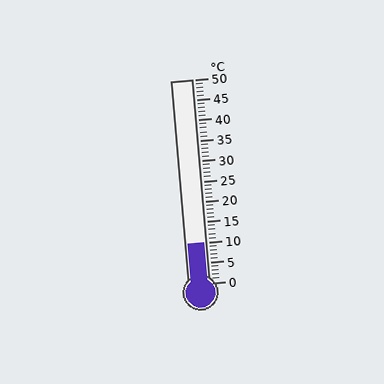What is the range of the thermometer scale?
The thermometer scale ranges from 0°C to 50°C.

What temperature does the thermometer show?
The thermometer shows approximately 10°C.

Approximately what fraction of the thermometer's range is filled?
The thermometer is filled to approximately 20% of its range.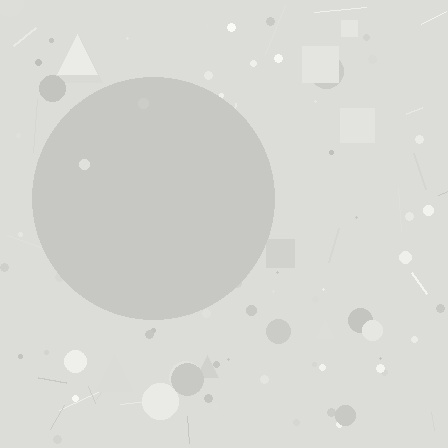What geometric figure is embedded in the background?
A circle is embedded in the background.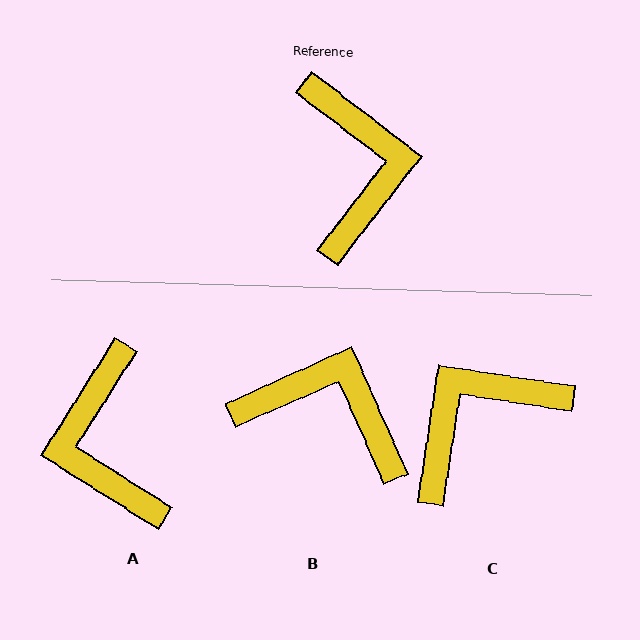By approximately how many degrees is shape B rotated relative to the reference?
Approximately 61 degrees counter-clockwise.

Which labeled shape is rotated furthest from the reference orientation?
A, about 175 degrees away.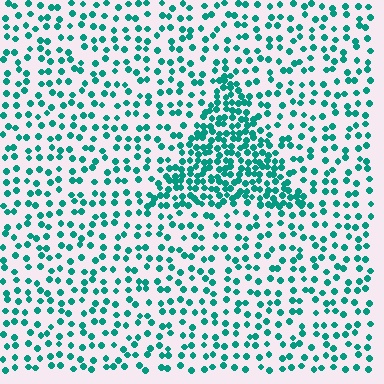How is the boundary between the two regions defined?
The boundary is defined by a change in element density (approximately 2.4x ratio). All elements are the same color, size, and shape.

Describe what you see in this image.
The image contains small teal elements arranged at two different densities. A triangle-shaped region is visible where the elements are more densely packed than the surrounding area.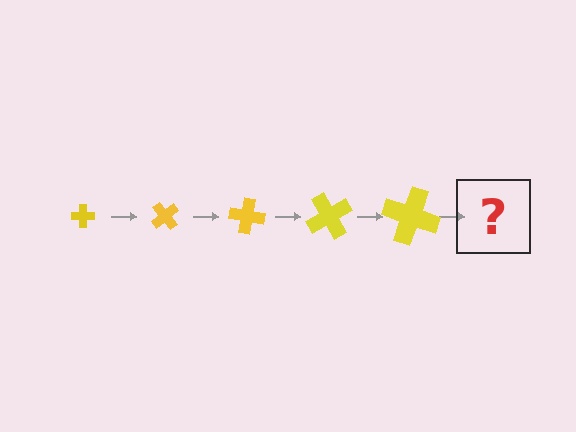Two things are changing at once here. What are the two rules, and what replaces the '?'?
The two rules are that the cross grows larger each step and it rotates 50 degrees each step. The '?' should be a cross, larger than the previous one and rotated 250 degrees from the start.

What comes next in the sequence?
The next element should be a cross, larger than the previous one and rotated 250 degrees from the start.